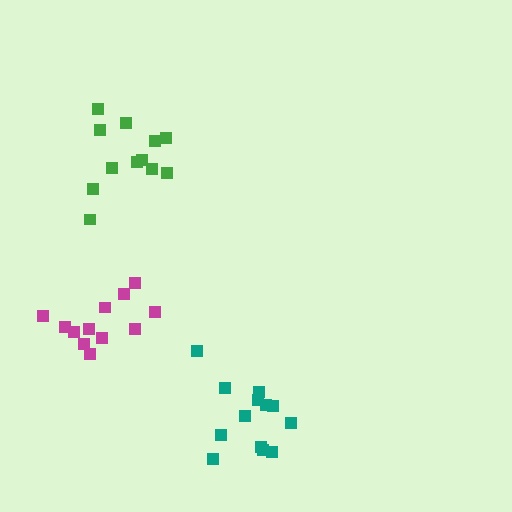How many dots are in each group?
Group 1: 12 dots, Group 2: 13 dots, Group 3: 12 dots (37 total).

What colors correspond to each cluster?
The clusters are colored: green, teal, magenta.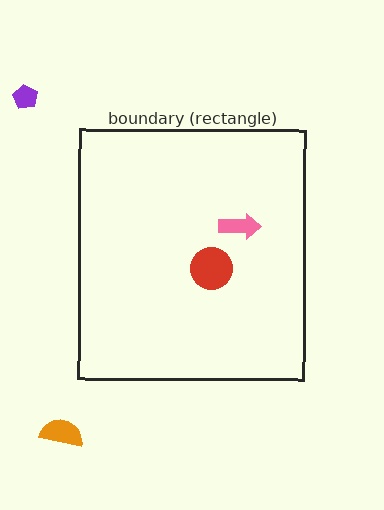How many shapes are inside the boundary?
2 inside, 2 outside.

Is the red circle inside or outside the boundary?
Inside.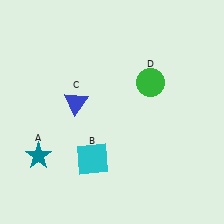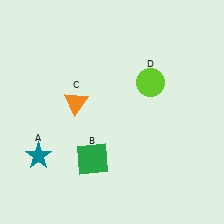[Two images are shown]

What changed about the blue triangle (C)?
In Image 1, C is blue. In Image 2, it changed to orange.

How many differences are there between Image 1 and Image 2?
There are 3 differences between the two images.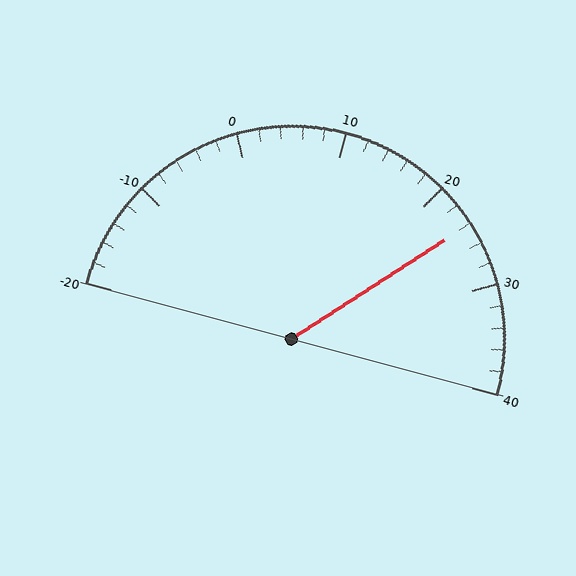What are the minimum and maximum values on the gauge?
The gauge ranges from -20 to 40.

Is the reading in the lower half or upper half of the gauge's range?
The reading is in the upper half of the range (-20 to 40).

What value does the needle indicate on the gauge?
The needle indicates approximately 24.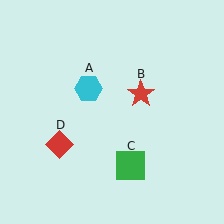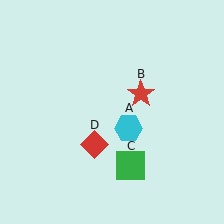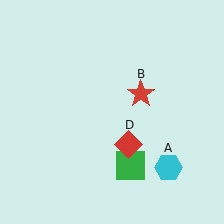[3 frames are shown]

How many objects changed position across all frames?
2 objects changed position: cyan hexagon (object A), red diamond (object D).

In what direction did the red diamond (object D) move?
The red diamond (object D) moved right.